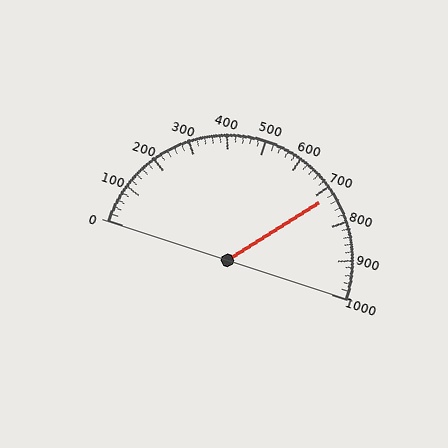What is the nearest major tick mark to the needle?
The nearest major tick mark is 700.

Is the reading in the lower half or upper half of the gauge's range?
The reading is in the upper half of the range (0 to 1000).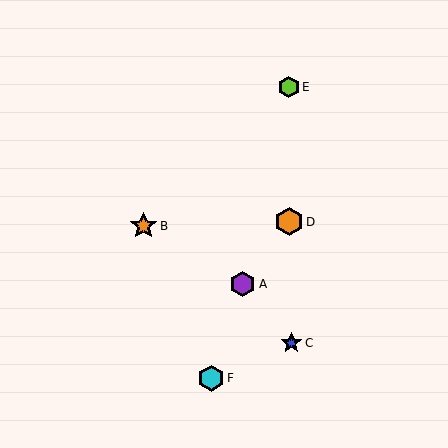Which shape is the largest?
The orange hexagon (labeled D) is the largest.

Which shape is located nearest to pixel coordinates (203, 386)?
The cyan hexagon (labeled F) at (211, 378) is nearest to that location.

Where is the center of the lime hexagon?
The center of the lime hexagon is at (289, 87).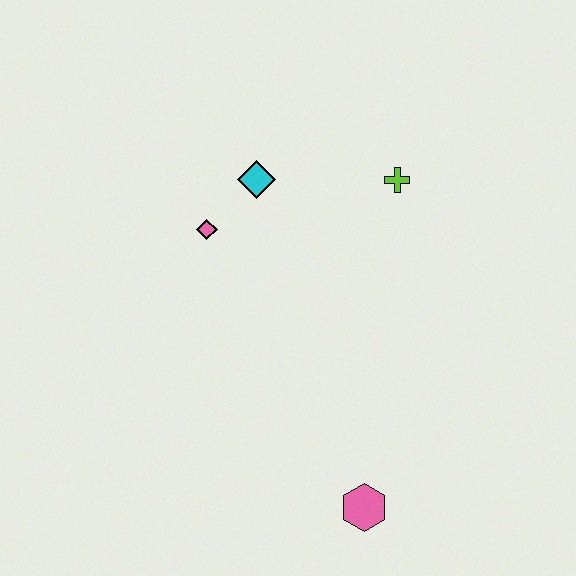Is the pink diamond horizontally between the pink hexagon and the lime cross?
No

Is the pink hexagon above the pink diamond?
No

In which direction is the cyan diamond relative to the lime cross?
The cyan diamond is to the left of the lime cross.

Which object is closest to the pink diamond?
The cyan diamond is closest to the pink diamond.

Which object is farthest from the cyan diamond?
The pink hexagon is farthest from the cyan diamond.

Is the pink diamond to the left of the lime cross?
Yes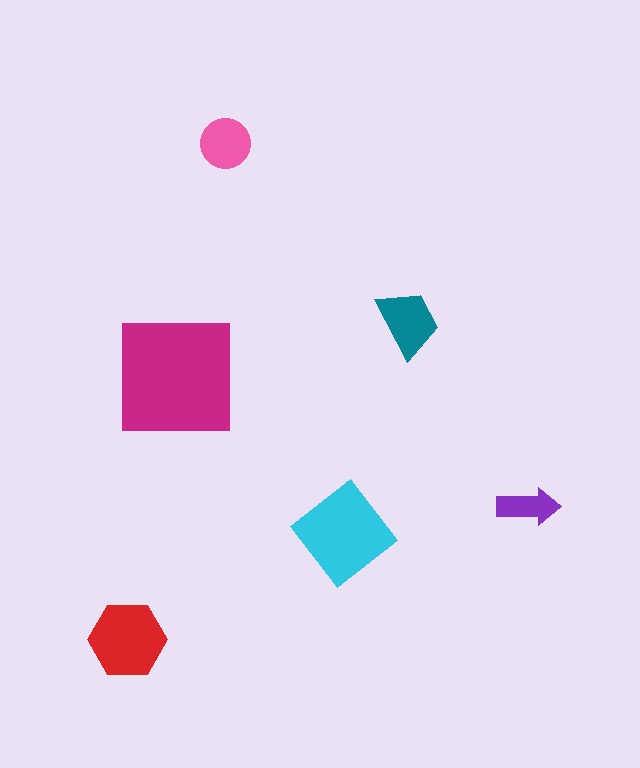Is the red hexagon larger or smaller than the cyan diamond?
Smaller.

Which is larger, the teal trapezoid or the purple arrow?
The teal trapezoid.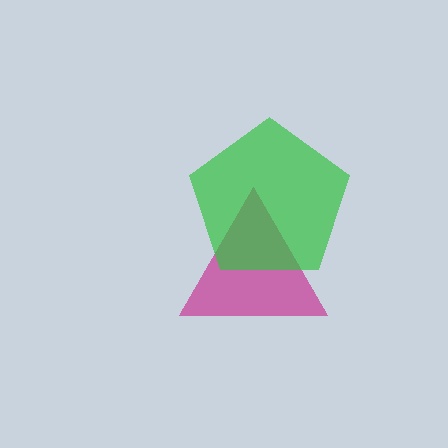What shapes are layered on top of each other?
The layered shapes are: a magenta triangle, a green pentagon.